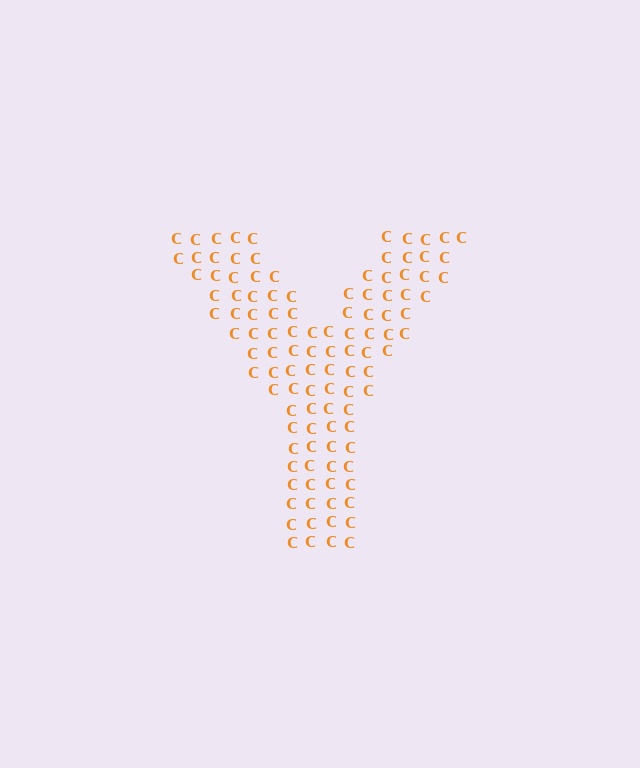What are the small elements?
The small elements are letter C's.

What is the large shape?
The large shape is the letter Y.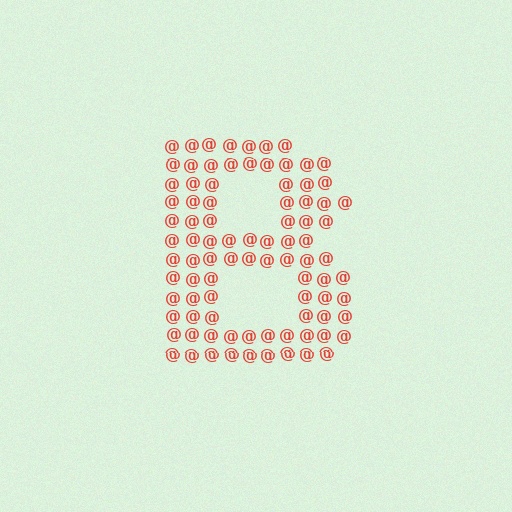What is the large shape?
The large shape is the letter B.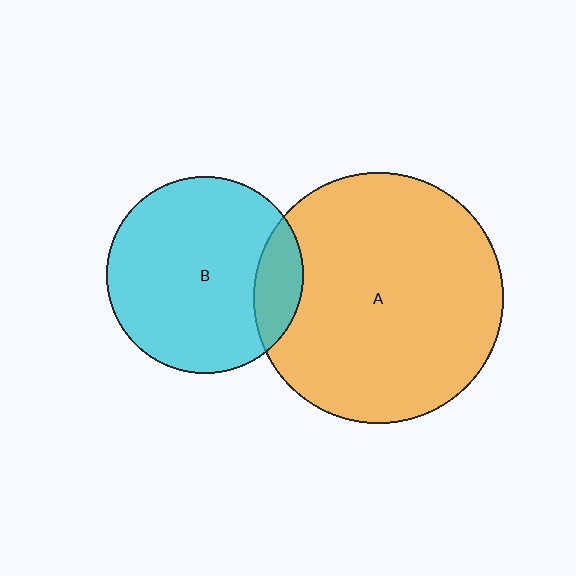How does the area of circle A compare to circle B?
Approximately 1.6 times.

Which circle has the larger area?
Circle A (orange).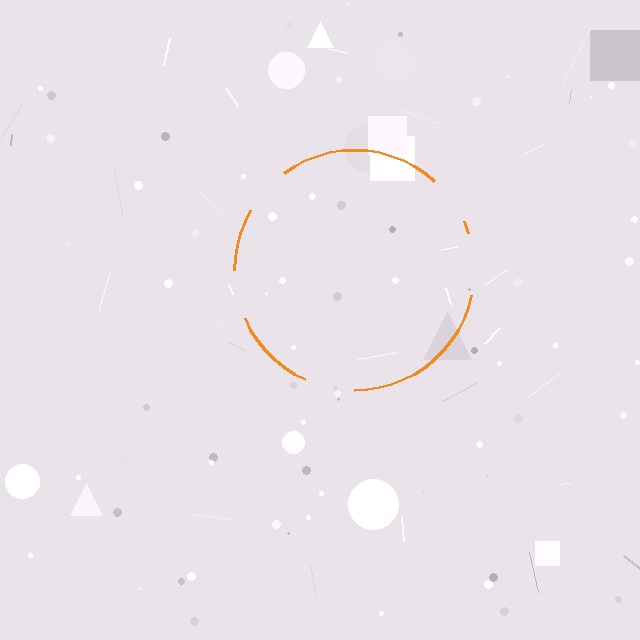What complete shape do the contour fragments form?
The contour fragments form a circle.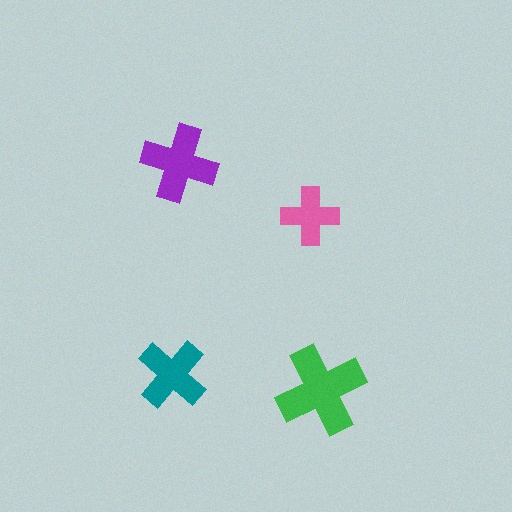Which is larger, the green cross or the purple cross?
The green one.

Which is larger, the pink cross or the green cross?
The green one.